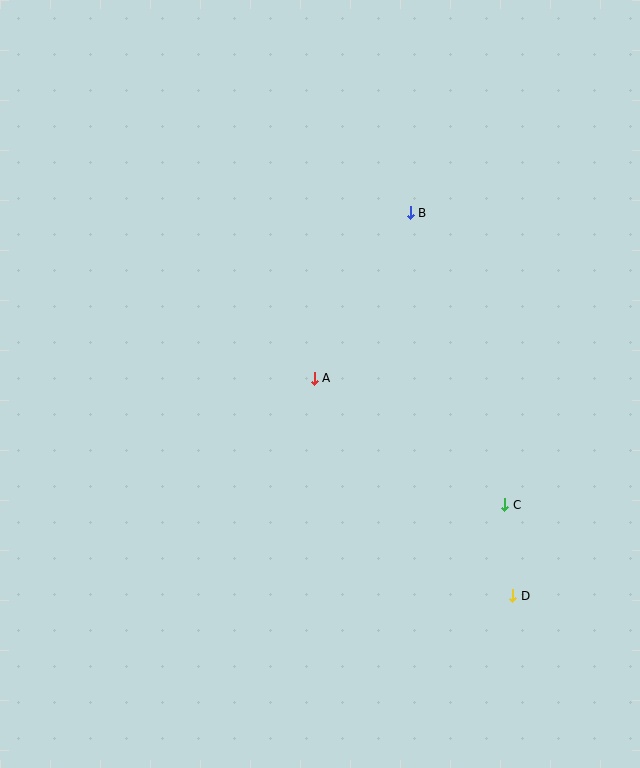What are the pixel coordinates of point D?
Point D is at (513, 596).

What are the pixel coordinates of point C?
Point C is at (505, 505).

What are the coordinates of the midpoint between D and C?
The midpoint between D and C is at (509, 550).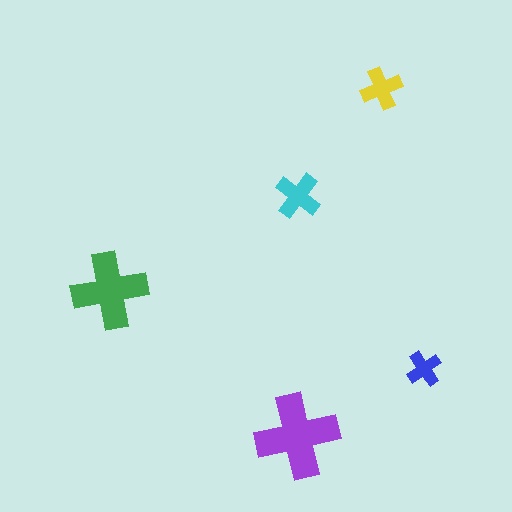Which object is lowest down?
The purple cross is bottommost.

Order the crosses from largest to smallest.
the purple one, the green one, the cyan one, the yellow one, the blue one.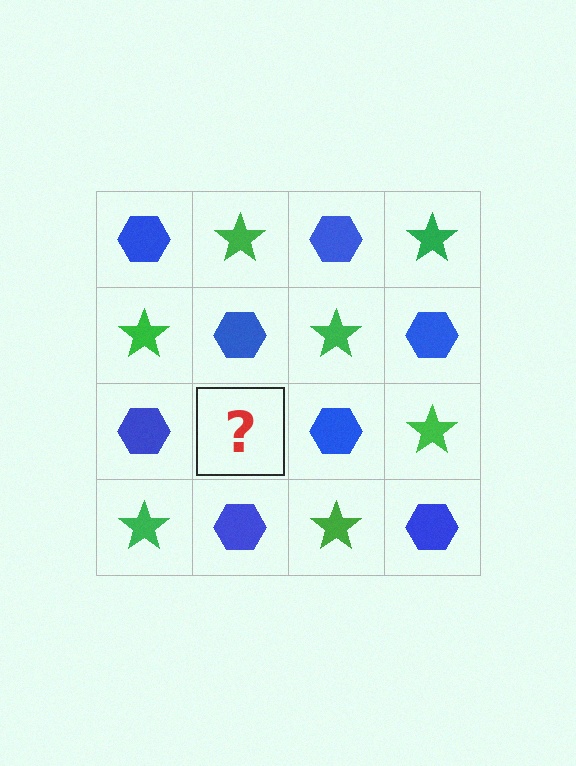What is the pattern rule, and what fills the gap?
The rule is that it alternates blue hexagon and green star in a checkerboard pattern. The gap should be filled with a green star.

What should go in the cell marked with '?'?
The missing cell should contain a green star.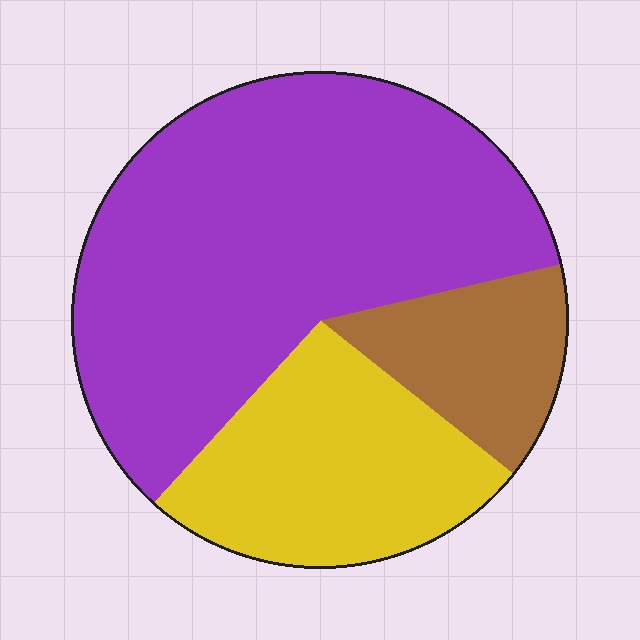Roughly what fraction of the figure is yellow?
Yellow takes up between a sixth and a third of the figure.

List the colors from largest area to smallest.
From largest to smallest: purple, yellow, brown.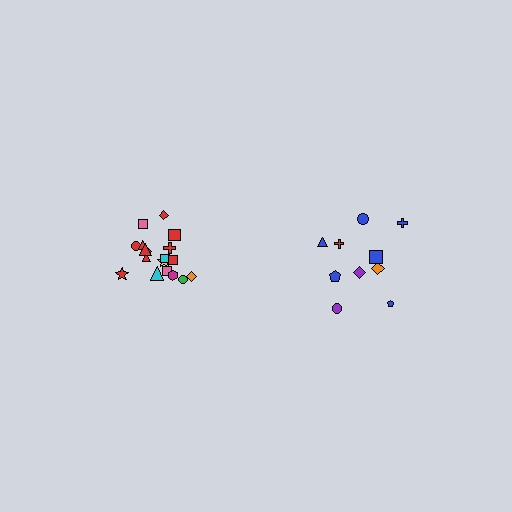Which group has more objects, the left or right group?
The left group.